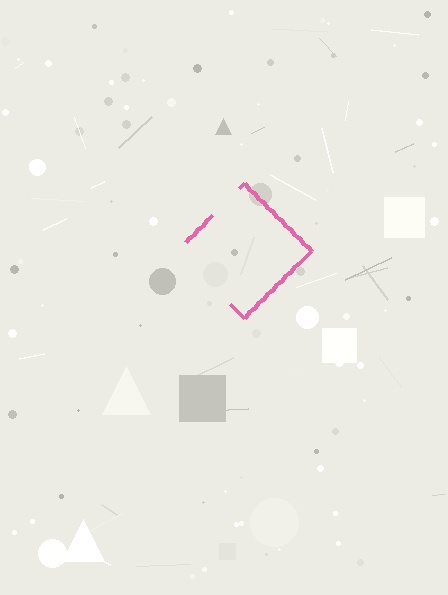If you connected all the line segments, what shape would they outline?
They would outline a diamond.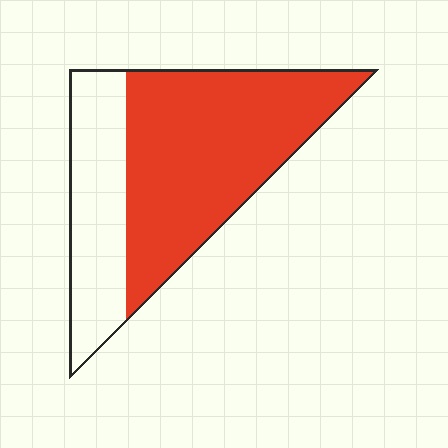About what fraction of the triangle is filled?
About two thirds (2/3).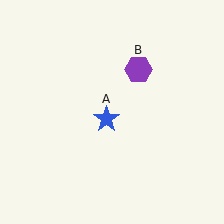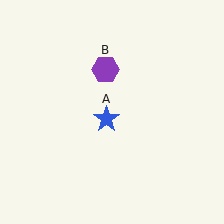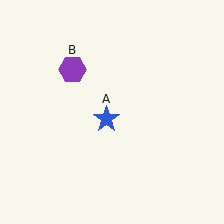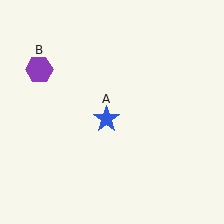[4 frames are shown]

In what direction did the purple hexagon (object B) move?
The purple hexagon (object B) moved left.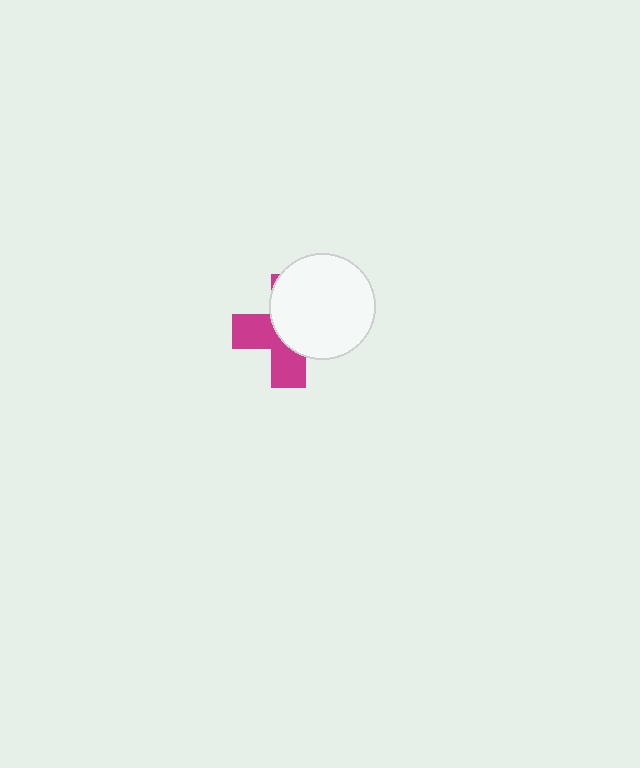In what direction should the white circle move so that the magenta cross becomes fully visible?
The white circle should move toward the upper-right. That is the shortest direction to clear the overlap and leave the magenta cross fully visible.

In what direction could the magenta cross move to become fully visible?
The magenta cross could move toward the lower-left. That would shift it out from behind the white circle entirely.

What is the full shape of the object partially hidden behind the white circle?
The partially hidden object is a magenta cross.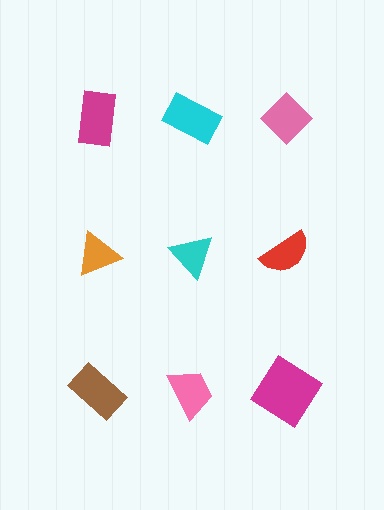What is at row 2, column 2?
A cyan triangle.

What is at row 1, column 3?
A pink diamond.